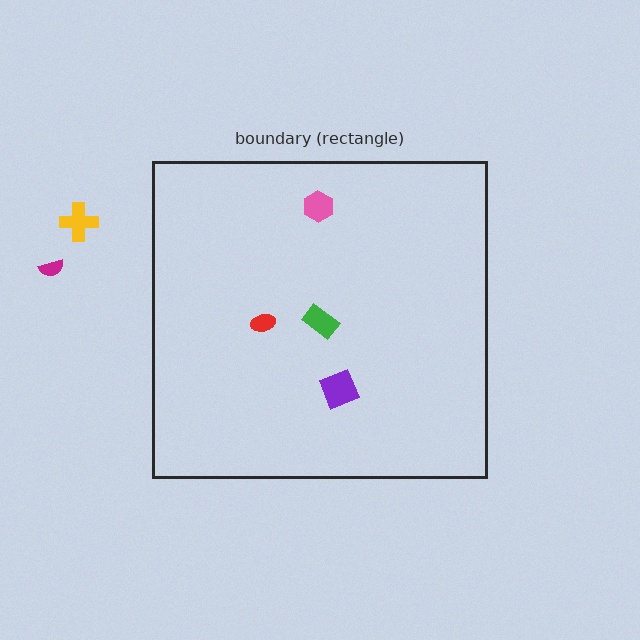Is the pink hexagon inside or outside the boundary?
Inside.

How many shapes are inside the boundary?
4 inside, 2 outside.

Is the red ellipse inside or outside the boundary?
Inside.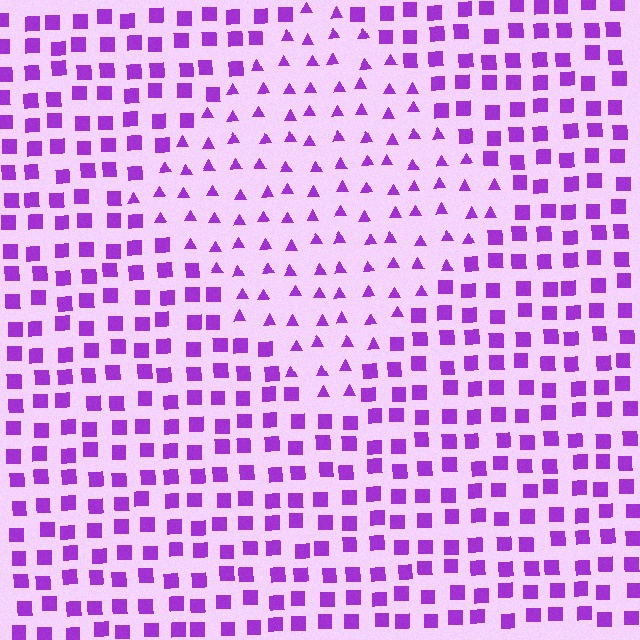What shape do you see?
I see a diamond.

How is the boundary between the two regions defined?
The boundary is defined by a change in element shape: triangles inside vs. squares outside. All elements share the same color and spacing.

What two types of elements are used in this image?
The image uses triangles inside the diamond region and squares outside it.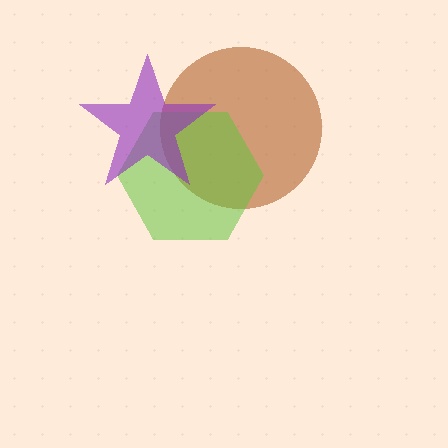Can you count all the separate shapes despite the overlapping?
Yes, there are 3 separate shapes.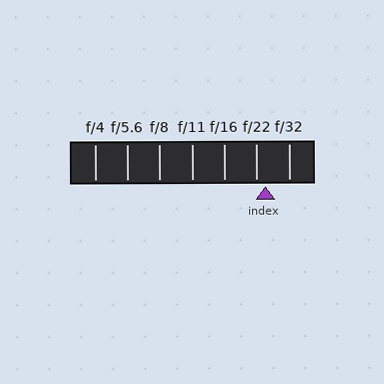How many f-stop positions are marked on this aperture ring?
There are 7 f-stop positions marked.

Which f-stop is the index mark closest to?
The index mark is closest to f/22.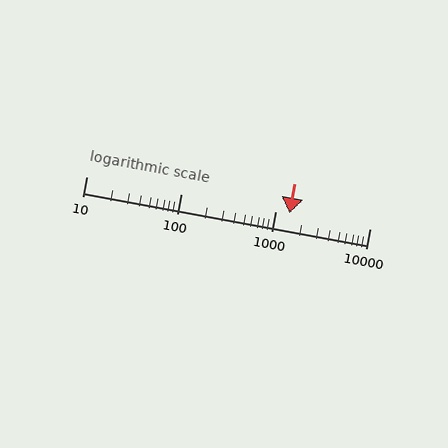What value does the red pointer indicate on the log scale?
The pointer indicates approximately 1400.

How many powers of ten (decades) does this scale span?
The scale spans 3 decades, from 10 to 10000.